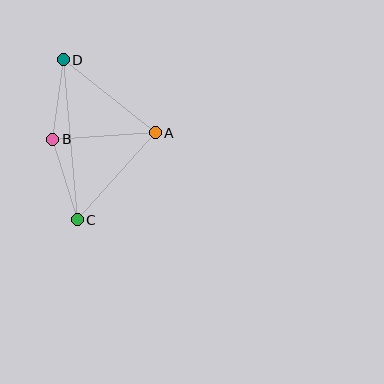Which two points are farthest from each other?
Points C and D are farthest from each other.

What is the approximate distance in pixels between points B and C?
The distance between B and C is approximately 84 pixels.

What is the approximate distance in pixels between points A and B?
The distance between A and B is approximately 103 pixels.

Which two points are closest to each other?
Points B and D are closest to each other.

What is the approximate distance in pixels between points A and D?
The distance between A and D is approximately 118 pixels.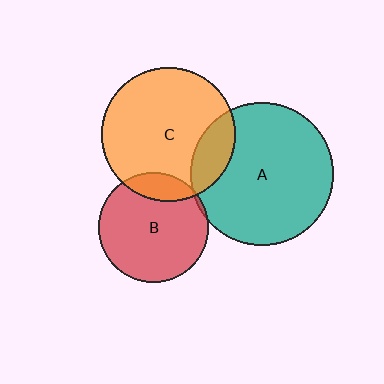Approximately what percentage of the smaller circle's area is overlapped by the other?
Approximately 15%.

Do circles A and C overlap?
Yes.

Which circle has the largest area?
Circle A (teal).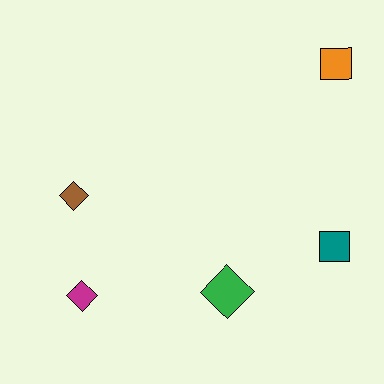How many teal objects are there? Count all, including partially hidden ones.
There is 1 teal object.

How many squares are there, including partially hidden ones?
There are 2 squares.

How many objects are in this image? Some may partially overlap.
There are 5 objects.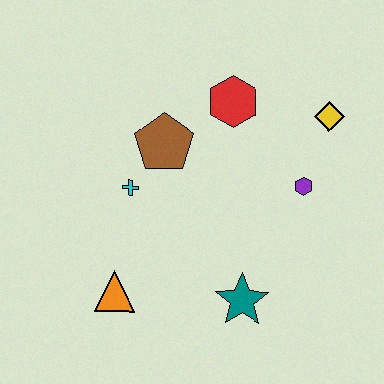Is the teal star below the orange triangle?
Yes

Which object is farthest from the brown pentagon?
The teal star is farthest from the brown pentagon.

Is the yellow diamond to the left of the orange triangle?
No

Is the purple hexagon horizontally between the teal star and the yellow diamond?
Yes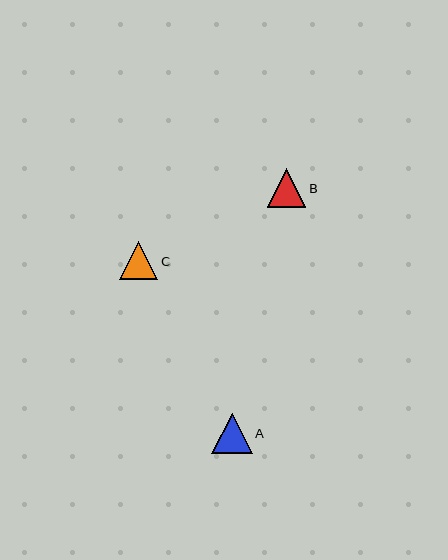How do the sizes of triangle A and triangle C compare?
Triangle A and triangle C are approximately the same size.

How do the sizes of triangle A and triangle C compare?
Triangle A and triangle C are approximately the same size.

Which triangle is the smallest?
Triangle C is the smallest with a size of approximately 38 pixels.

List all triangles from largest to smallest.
From largest to smallest: A, B, C.